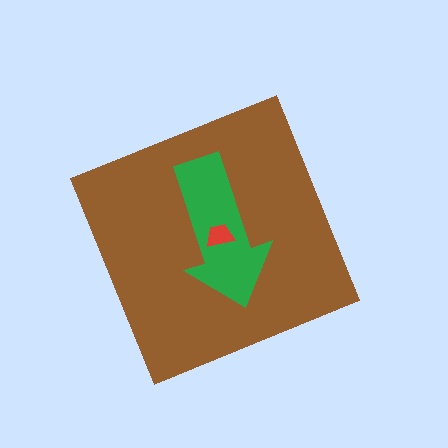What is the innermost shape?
The red trapezoid.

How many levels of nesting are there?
3.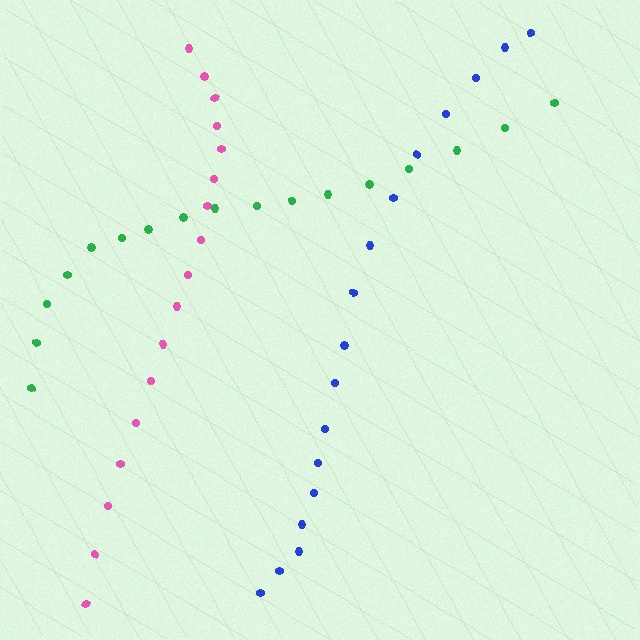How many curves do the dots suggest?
There are 3 distinct paths.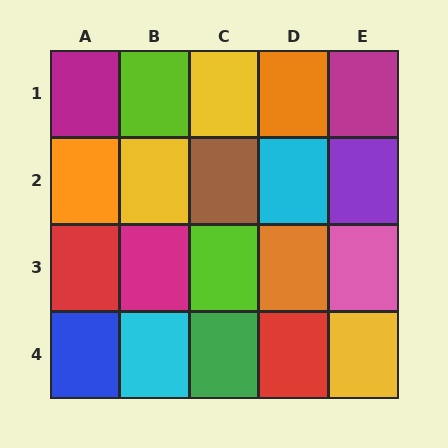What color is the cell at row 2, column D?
Cyan.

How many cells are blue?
1 cell is blue.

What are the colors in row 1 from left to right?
Magenta, lime, yellow, orange, magenta.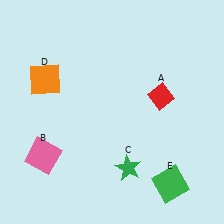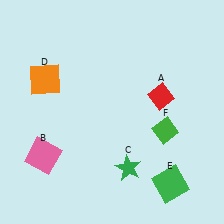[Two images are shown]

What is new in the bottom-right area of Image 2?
A green diamond (F) was added in the bottom-right area of Image 2.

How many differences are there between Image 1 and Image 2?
There is 1 difference between the two images.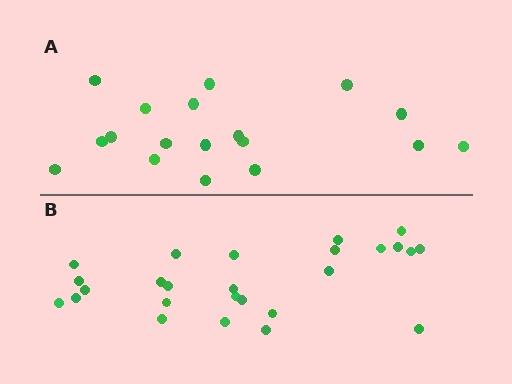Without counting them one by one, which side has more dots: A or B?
Region B (the bottom region) has more dots.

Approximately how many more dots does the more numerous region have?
Region B has roughly 8 or so more dots than region A.